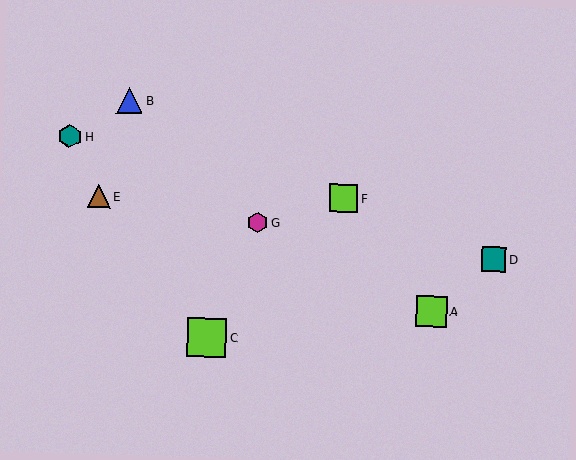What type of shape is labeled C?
Shape C is a lime square.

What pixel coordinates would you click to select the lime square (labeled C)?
Click at (207, 338) to select the lime square C.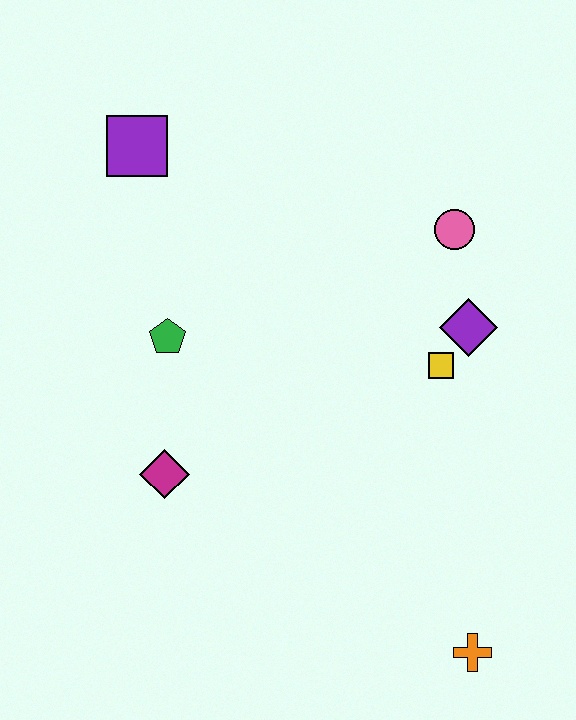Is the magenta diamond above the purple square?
No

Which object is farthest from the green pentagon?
The orange cross is farthest from the green pentagon.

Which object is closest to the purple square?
The green pentagon is closest to the purple square.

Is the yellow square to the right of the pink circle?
No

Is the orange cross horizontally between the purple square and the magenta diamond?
No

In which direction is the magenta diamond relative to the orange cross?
The magenta diamond is to the left of the orange cross.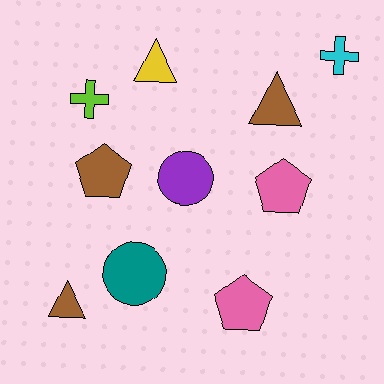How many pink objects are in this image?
There are 2 pink objects.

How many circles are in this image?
There are 2 circles.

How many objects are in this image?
There are 10 objects.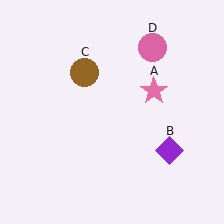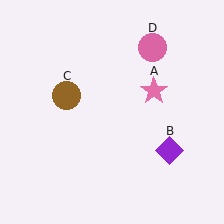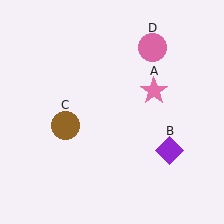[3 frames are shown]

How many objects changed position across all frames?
1 object changed position: brown circle (object C).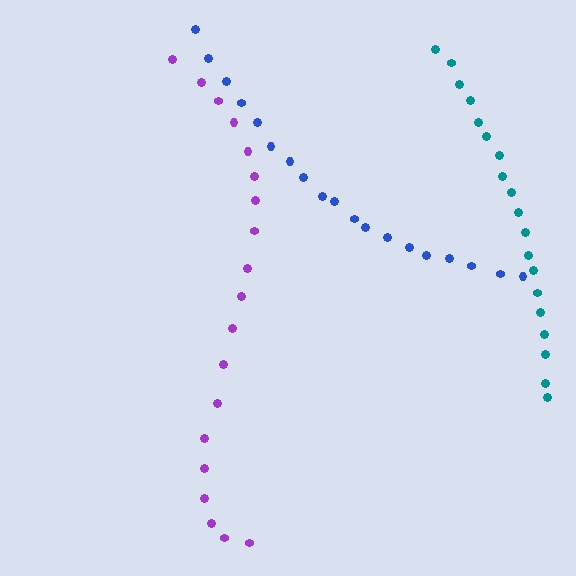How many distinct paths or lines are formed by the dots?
There are 3 distinct paths.